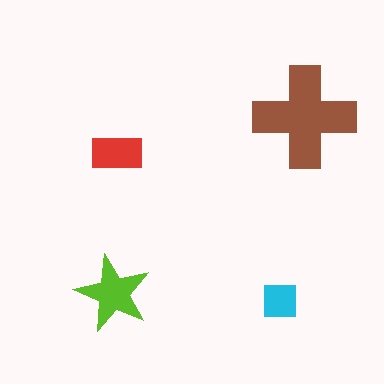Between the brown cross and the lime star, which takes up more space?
The brown cross.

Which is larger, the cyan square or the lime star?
The lime star.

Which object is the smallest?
The cyan square.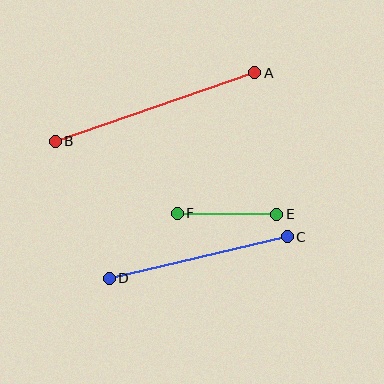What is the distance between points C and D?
The distance is approximately 183 pixels.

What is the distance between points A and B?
The distance is approximately 211 pixels.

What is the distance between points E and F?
The distance is approximately 100 pixels.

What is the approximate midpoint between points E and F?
The midpoint is at approximately (227, 214) pixels.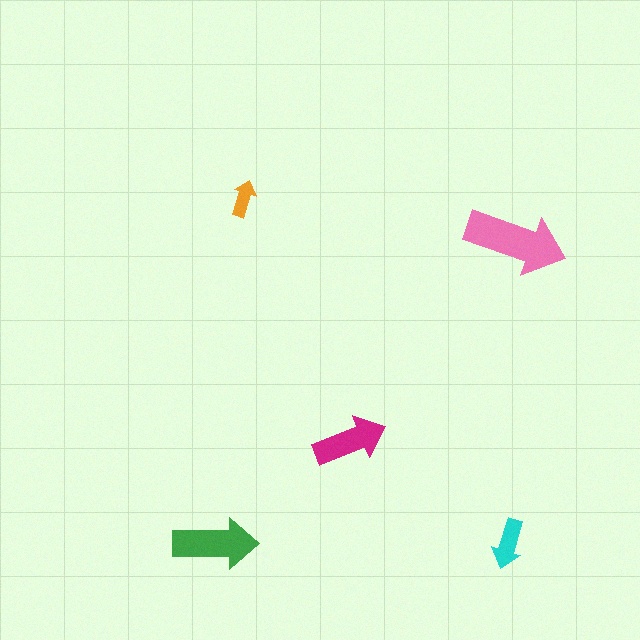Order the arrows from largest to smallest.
the pink one, the green one, the magenta one, the cyan one, the orange one.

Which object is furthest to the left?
The green arrow is leftmost.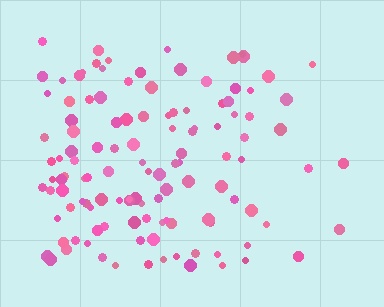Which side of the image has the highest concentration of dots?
The left.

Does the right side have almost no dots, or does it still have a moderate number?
Still a moderate number, just noticeably fewer than the left.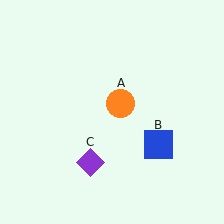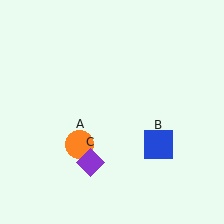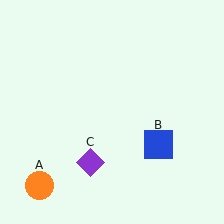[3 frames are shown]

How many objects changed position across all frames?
1 object changed position: orange circle (object A).